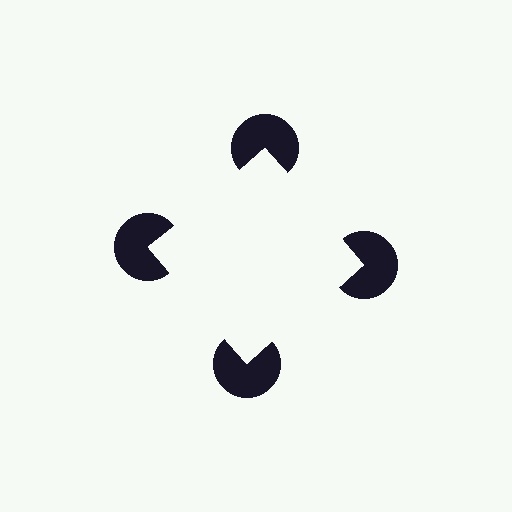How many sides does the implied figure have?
4 sides.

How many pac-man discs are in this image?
There are 4 — one at each vertex of the illusory square.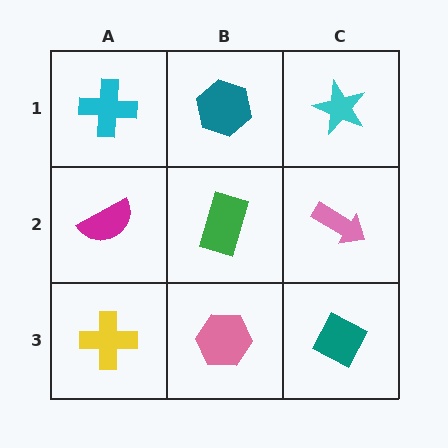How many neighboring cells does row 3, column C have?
2.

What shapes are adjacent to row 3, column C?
A pink arrow (row 2, column C), a pink hexagon (row 3, column B).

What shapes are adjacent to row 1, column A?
A magenta semicircle (row 2, column A), a teal hexagon (row 1, column B).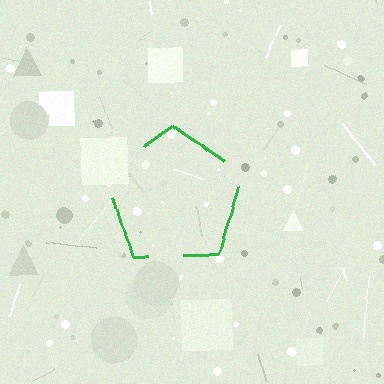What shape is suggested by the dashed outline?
The dashed outline suggests a pentagon.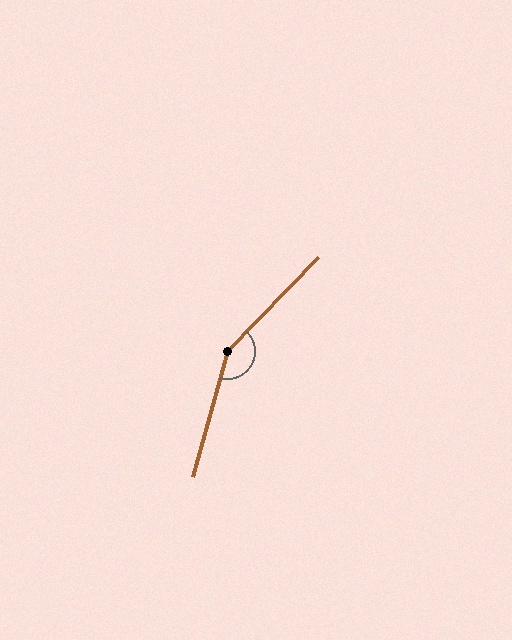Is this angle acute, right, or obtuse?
It is obtuse.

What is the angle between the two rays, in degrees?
Approximately 151 degrees.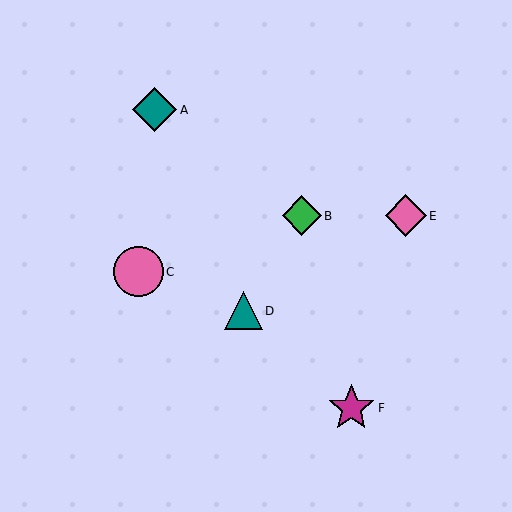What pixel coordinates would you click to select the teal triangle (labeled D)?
Click at (243, 311) to select the teal triangle D.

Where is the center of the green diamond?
The center of the green diamond is at (302, 216).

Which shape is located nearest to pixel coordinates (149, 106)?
The teal diamond (labeled A) at (155, 110) is nearest to that location.